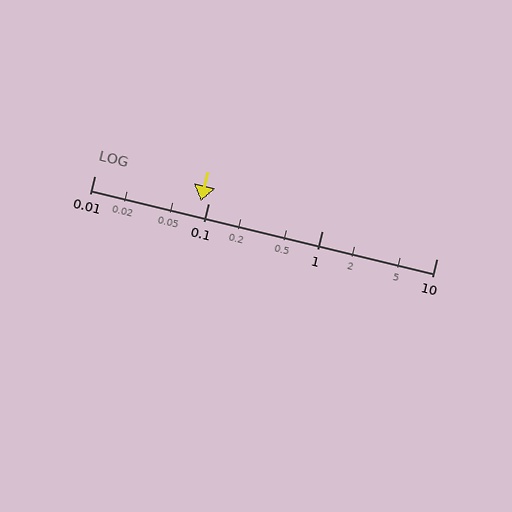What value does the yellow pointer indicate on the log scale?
The pointer indicates approximately 0.086.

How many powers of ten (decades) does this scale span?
The scale spans 3 decades, from 0.01 to 10.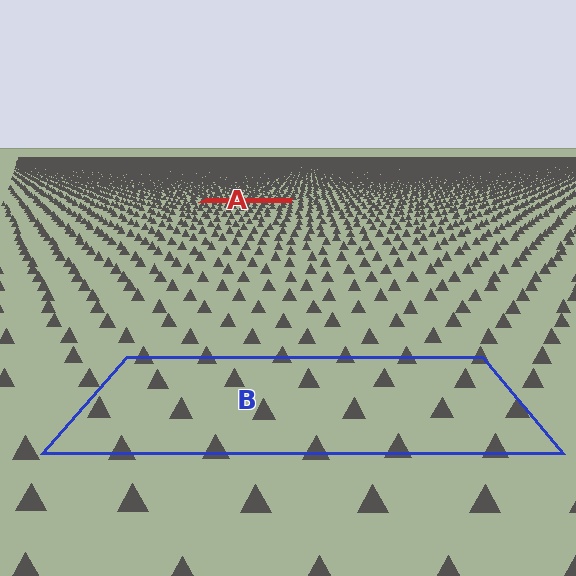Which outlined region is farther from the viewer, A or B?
Region A is farther from the viewer — the texture elements inside it appear smaller and more densely packed.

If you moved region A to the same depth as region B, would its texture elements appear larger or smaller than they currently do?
They would appear larger. At a closer depth, the same texture elements are projected at a bigger on-screen size.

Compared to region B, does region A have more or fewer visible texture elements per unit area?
Region A has more texture elements per unit area — they are packed more densely because it is farther away.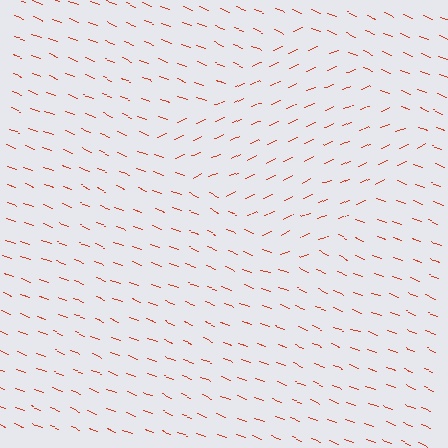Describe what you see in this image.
The image is filled with small red line segments. A diamond region in the image has lines oriented differently from the surrounding lines, creating a visible texture boundary.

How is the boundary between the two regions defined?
The boundary is defined purely by a change in line orientation (approximately 45 degrees difference). All lines are the same color and thickness.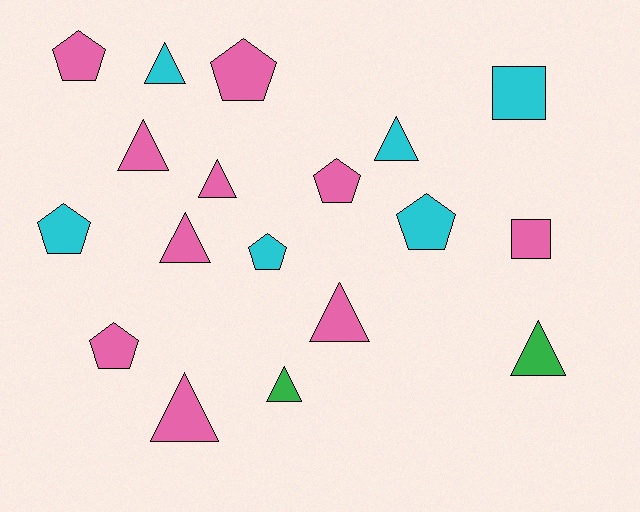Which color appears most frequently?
Pink, with 10 objects.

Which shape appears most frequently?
Triangle, with 9 objects.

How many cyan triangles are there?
There are 2 cyan triangles.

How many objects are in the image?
There are 18 objects.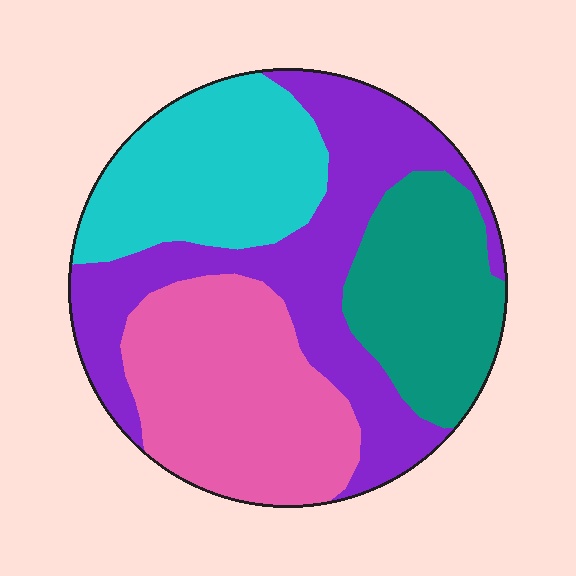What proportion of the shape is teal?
Teal takes up between a sixth and a third of the shape.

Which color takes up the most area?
Purple, at roughly 30%.